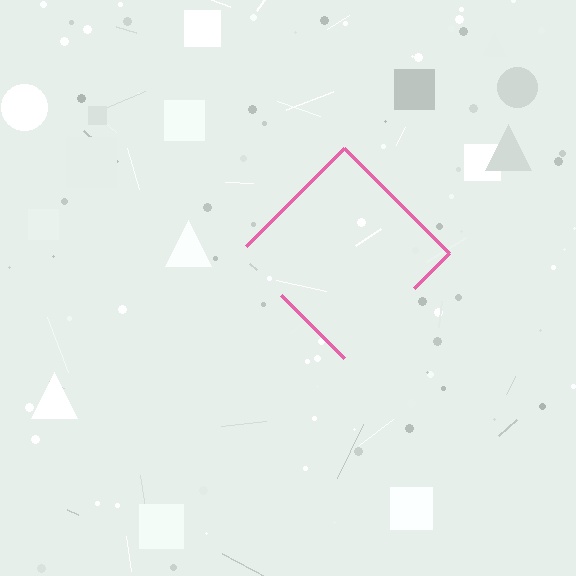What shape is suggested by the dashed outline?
The dashed outline suggests a diamond.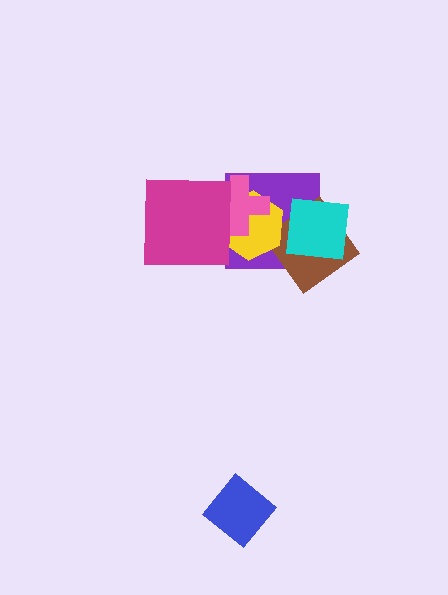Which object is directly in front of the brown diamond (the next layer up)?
The cyan square is directly in front of the brown diamond.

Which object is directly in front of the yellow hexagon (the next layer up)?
The pink cross is directly in front of the yellow hexagon.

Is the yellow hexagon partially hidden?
Yes, it is partially covered by another shape.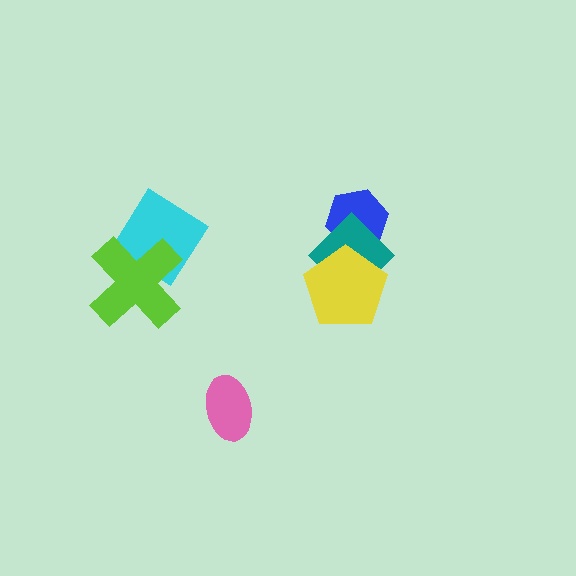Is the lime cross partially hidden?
No, no other shape covers it.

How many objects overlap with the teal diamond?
2 objects overlap with the teal diamond.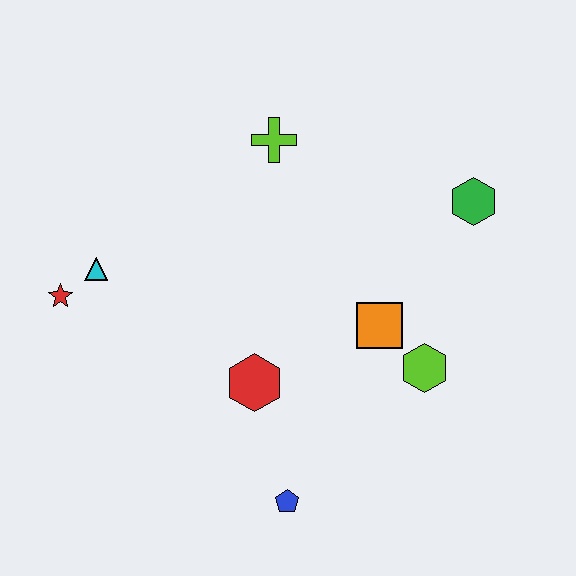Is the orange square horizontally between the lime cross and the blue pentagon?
No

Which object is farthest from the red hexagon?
The green hexagon is farthest from the red hexagon.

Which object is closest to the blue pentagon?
The red hexagon is closest to the blue pentagon.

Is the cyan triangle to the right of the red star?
Yes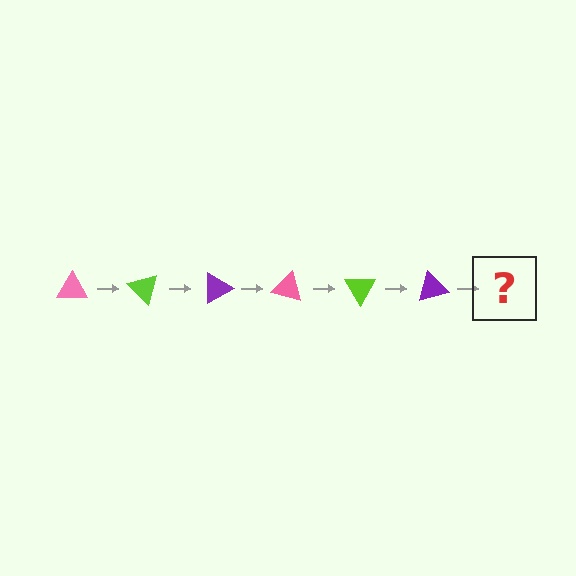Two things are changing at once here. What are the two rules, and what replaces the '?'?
The two rules are that it rotates 45 degrees each step and the color cycles through pink, lime, and purple. The '?' should be a pink triangle, rotated 270 degrees from the start.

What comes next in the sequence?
The next element should be a pink triangle, rotated 270 degrees from the start.